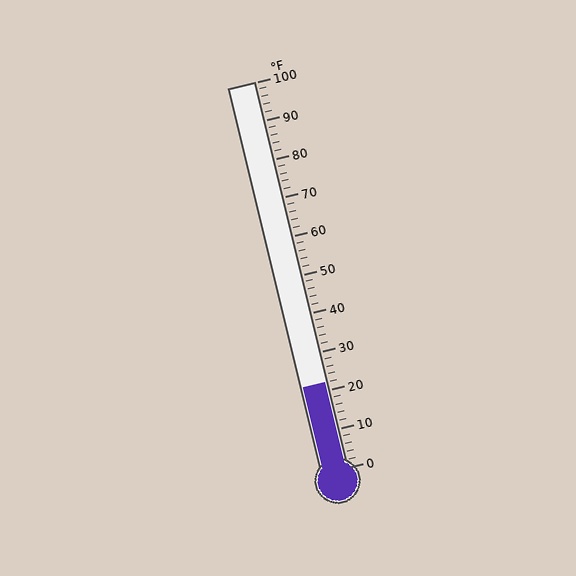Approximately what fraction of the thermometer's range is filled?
The thermometer is filled to approximately 20% of its range.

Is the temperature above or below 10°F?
The temperature is above 10°F.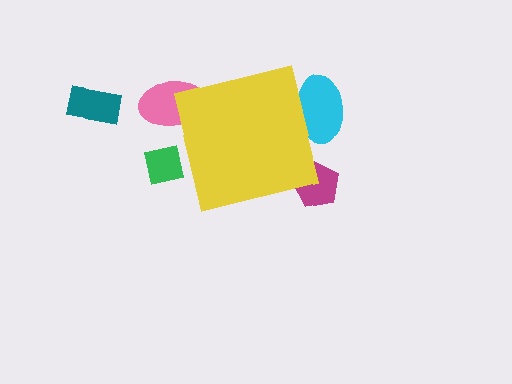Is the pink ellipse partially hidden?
Yes, the pink ellipse is partially hidden behind the yellow square.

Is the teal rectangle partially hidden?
No, the teal rectangle is fully visible.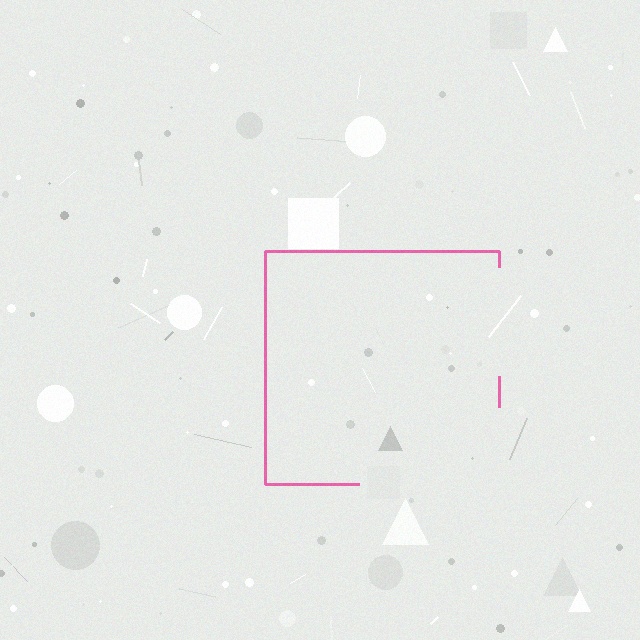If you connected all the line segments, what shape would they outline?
They would outline a square.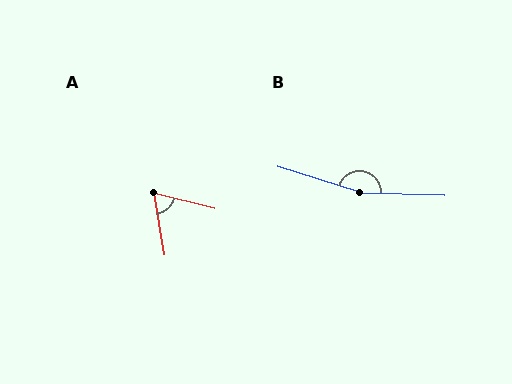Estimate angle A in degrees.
Approximately 66 degrees.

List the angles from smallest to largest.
A (66°), B (165°).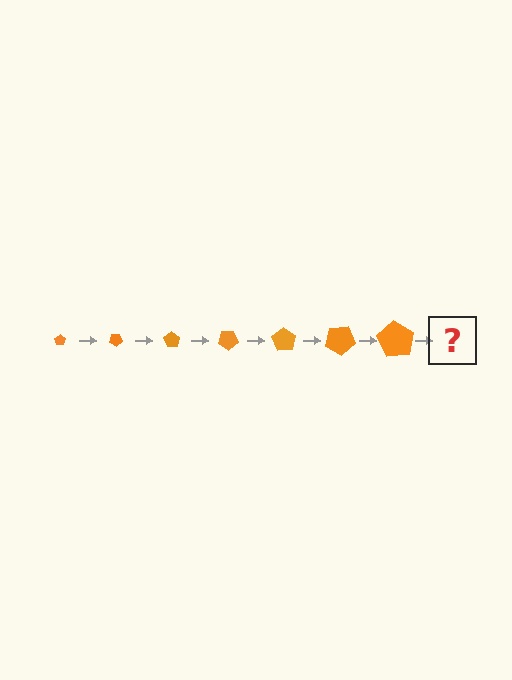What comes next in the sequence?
The next element should be a pentagon, larger than the previous one and rotated 245 degrees from the start.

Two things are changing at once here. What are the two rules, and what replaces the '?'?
The two rules are that the pentagon grows larger each step and it rotates 35 degrees each step. The '?' should be a pentagon, larger than the previous one and rotated 245 degrees from the start.